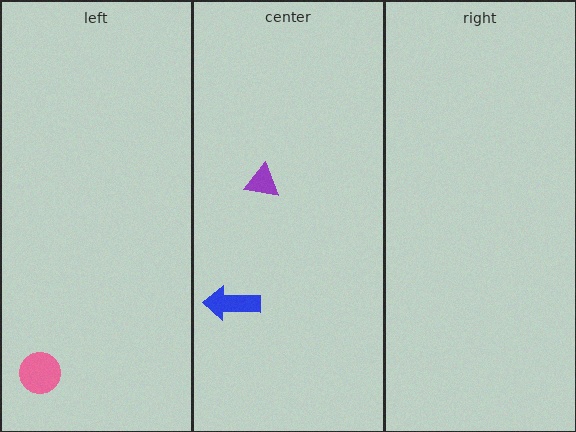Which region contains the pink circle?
The left region.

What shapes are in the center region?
The blue arrow, the purple triangle.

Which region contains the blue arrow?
The center region.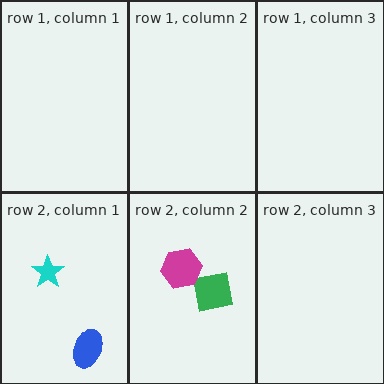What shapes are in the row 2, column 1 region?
The cyan star, the blue ellipse.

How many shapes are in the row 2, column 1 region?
2.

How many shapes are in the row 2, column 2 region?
2.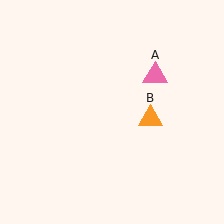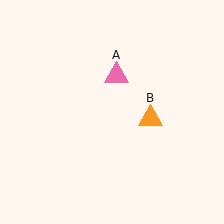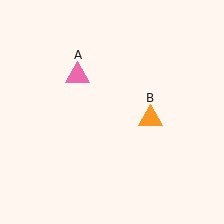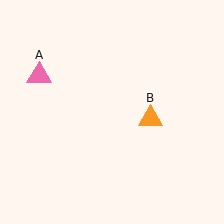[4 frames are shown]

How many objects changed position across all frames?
1 object changed position: pink triangle (object A).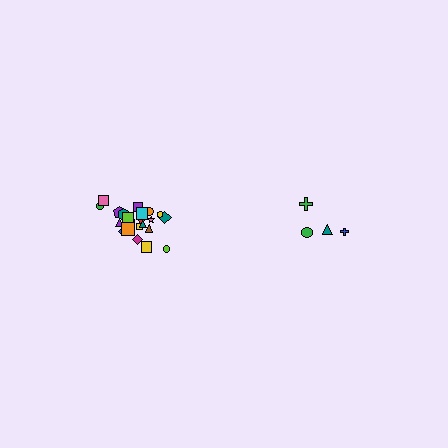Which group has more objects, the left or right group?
The left group.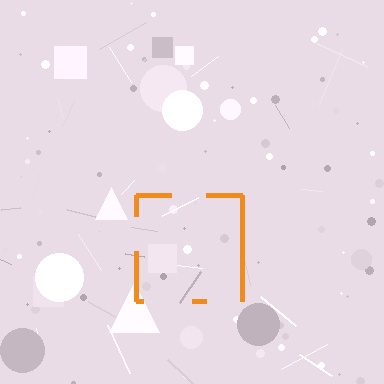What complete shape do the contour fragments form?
The contour fragments form a square.